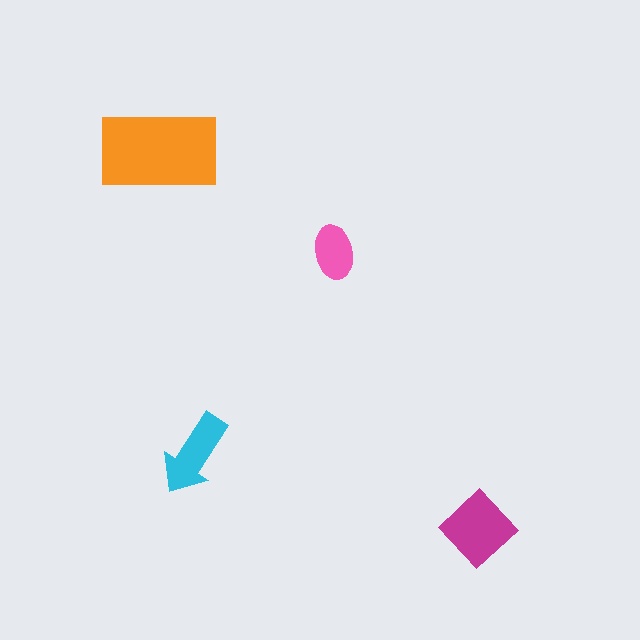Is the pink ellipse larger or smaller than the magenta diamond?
Smaller.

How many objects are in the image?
There are 4 objects in the image.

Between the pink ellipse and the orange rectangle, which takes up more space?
The orange rectangle.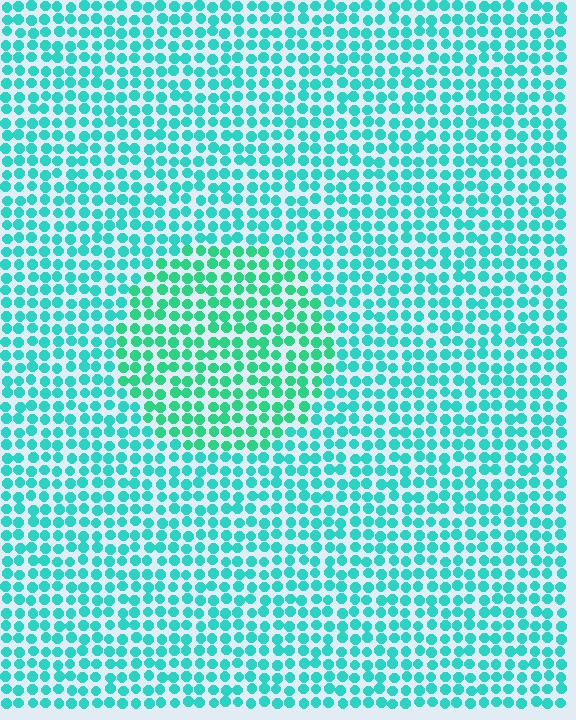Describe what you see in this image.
The image is filled with small cyan elements in a uniform arrangement. A circle-shaped region is visible where the elements are tinted to a slightly different hue, forming a subtle color boundary.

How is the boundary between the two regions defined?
The boundary is defined purely by a slight shift in hue (about 23 degrees). Spacing, size, and orientation are identical on both sides.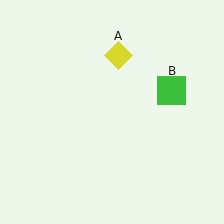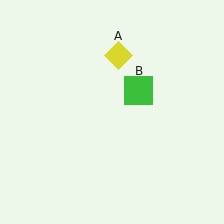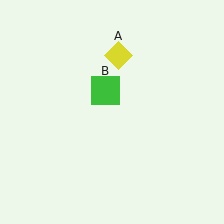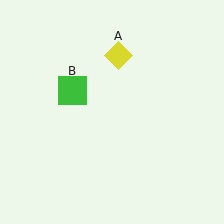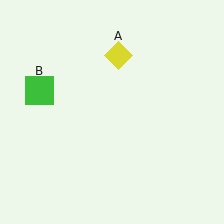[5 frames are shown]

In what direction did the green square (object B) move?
The green square (object B) moved left.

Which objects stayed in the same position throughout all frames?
Yellow diamond (object A) remained stationary.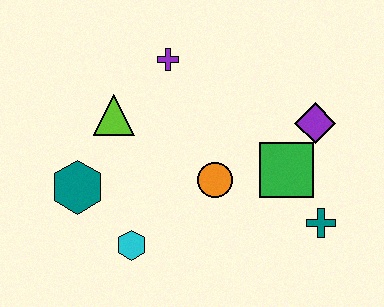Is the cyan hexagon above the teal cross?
No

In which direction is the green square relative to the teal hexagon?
The green square is to the right of the teal hexagon.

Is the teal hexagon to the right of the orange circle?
No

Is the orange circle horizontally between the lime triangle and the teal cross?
Yes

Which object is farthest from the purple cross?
The teal cross is farthest from the purple cross.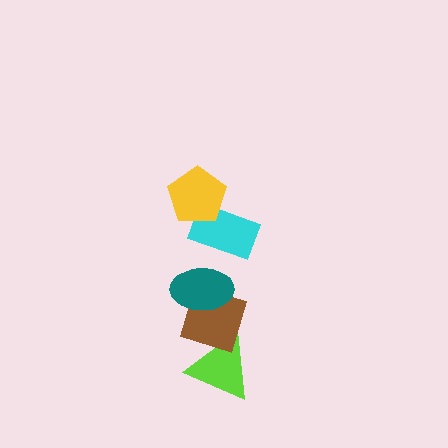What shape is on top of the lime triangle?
The brown diamond is on top of the lime triangle.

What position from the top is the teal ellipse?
The teal ellipse is 3rd from the top.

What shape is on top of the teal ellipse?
The cyan rectangle is on top of the teal ellipse.